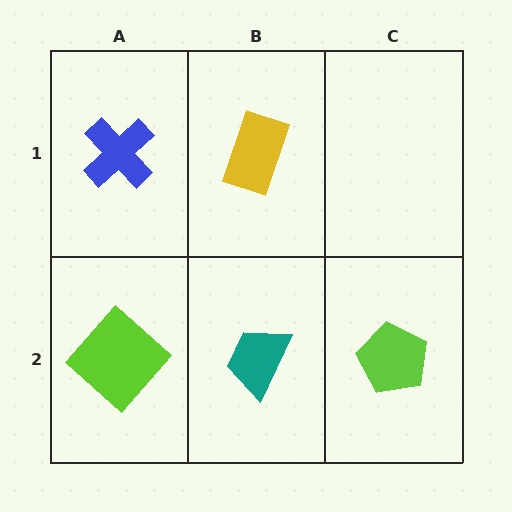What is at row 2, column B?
A teal trapezoid.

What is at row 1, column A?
A blue cross.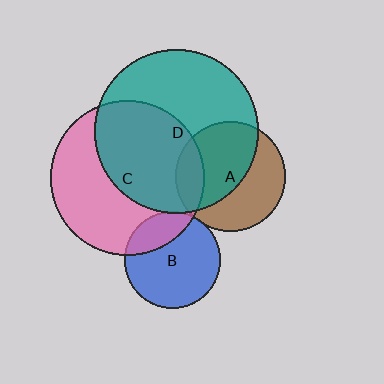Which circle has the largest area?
Circle D (teal).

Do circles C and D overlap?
Yes.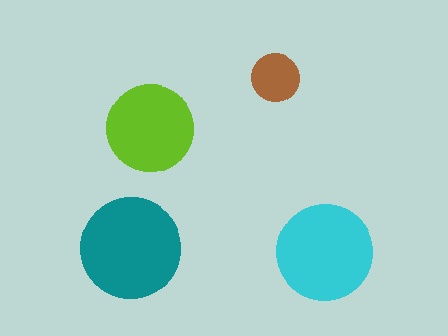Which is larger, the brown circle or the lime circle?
The lime one.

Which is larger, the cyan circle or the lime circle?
The cyan one.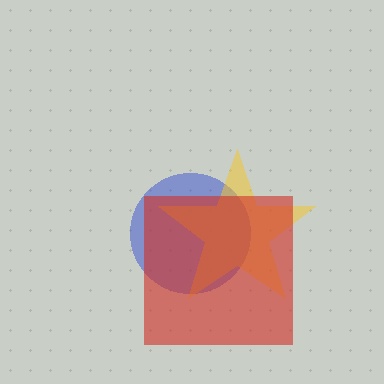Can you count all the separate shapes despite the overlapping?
Yes, there are 3 separate shapes.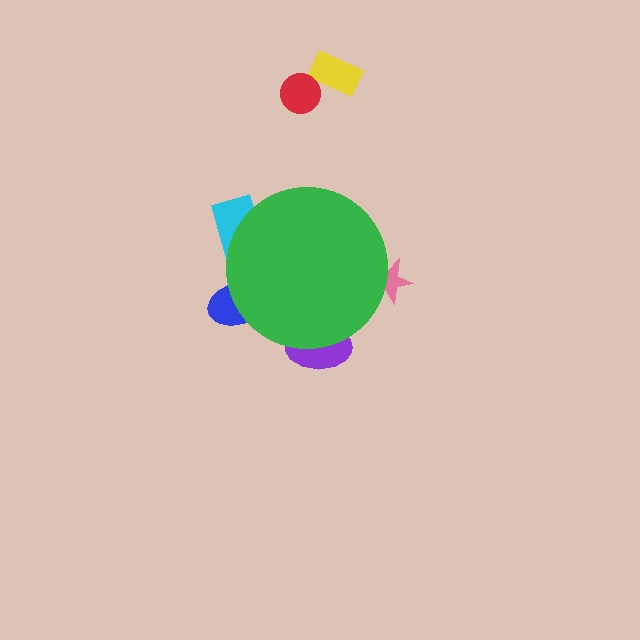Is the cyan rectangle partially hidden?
Yes, the cyan rectangle is partially hidden behind the green circle.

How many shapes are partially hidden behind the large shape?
4 shapes are partially hidden.